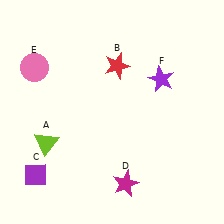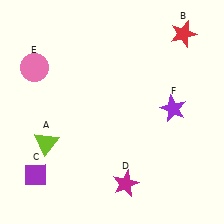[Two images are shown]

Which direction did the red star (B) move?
The red star (B) moved right.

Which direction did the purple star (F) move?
The purple star (F) moved down.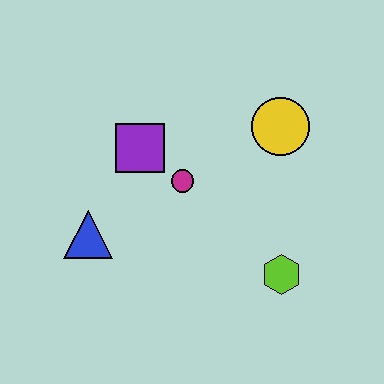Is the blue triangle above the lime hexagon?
Yes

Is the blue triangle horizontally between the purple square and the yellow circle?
No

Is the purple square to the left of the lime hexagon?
Yes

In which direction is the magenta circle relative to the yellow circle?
The magenta circle is to the left of the yellow circle.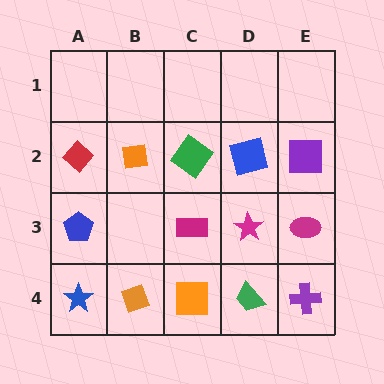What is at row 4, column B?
An orange diamond.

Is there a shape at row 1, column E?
No, that cell is empty.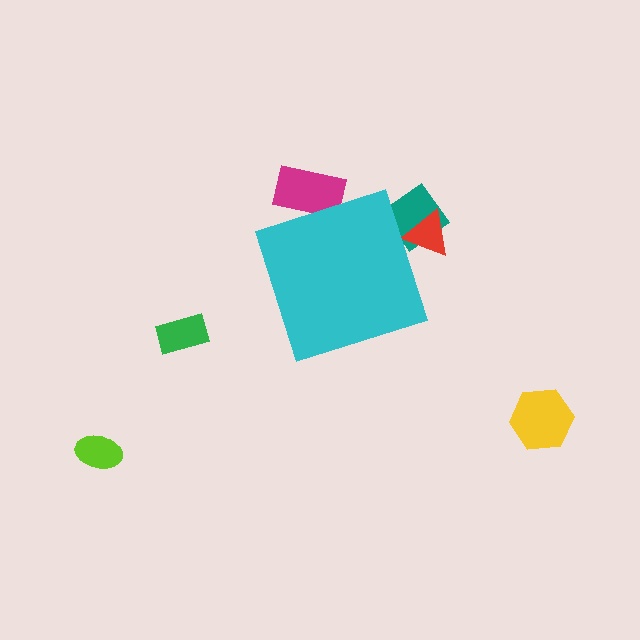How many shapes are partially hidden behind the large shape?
3 shapes are partially hidden.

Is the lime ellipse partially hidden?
No, the lime ellipse is fully visible.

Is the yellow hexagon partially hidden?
No, the yellow hexagon is fully visible.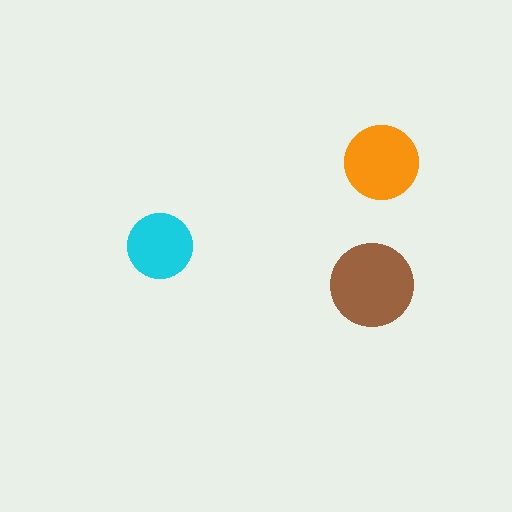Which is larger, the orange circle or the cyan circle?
The orange one.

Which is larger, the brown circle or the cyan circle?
The brown one.